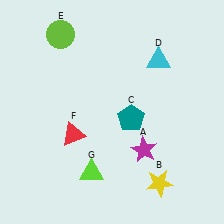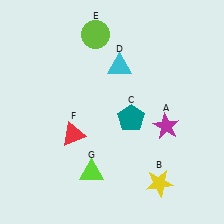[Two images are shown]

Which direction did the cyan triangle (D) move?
The cyan triangle (D) moved left.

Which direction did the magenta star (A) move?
The magenta star (A) moved up.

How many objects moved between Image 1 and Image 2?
3 objects moved between the two images.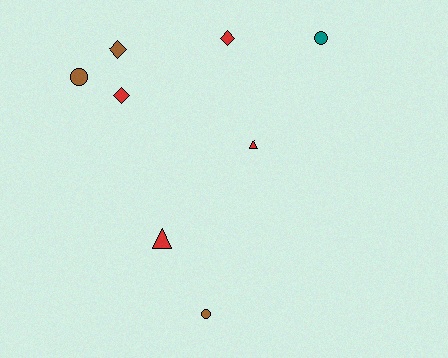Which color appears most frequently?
Red, with 4 objects.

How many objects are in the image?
There are 8 objects.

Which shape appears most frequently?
Diamond, with 3 objects.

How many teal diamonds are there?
There are no teal diamonds.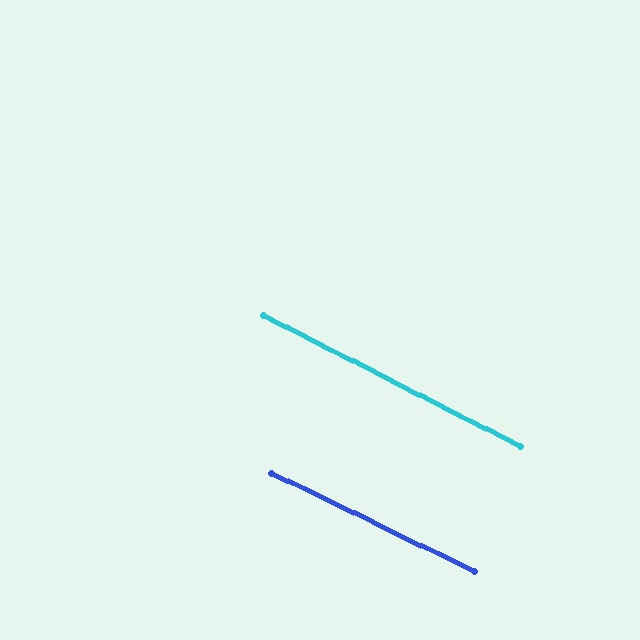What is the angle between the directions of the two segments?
Approximately 1 degree.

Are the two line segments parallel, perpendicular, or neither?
Parallel — their directions differ by only 1.2°.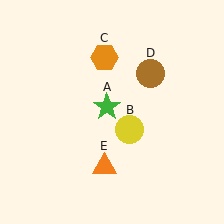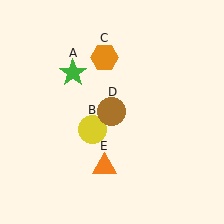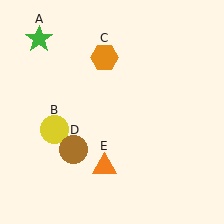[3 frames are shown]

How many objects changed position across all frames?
3 objects changed position: green star (object A), yellow circle (object B), brown circle (object D).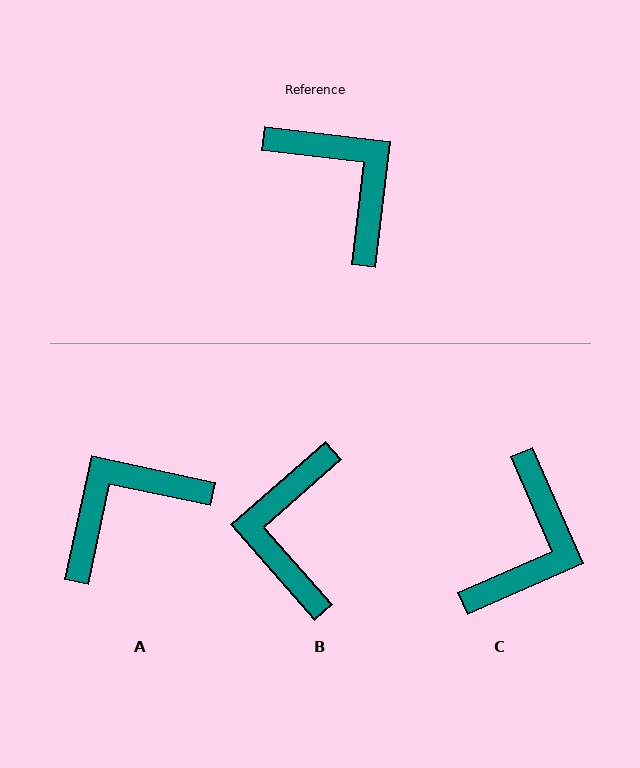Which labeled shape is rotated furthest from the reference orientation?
B, about 138 degrees away.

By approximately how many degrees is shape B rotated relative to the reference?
Approximately 138 degrees counter-clockwise.